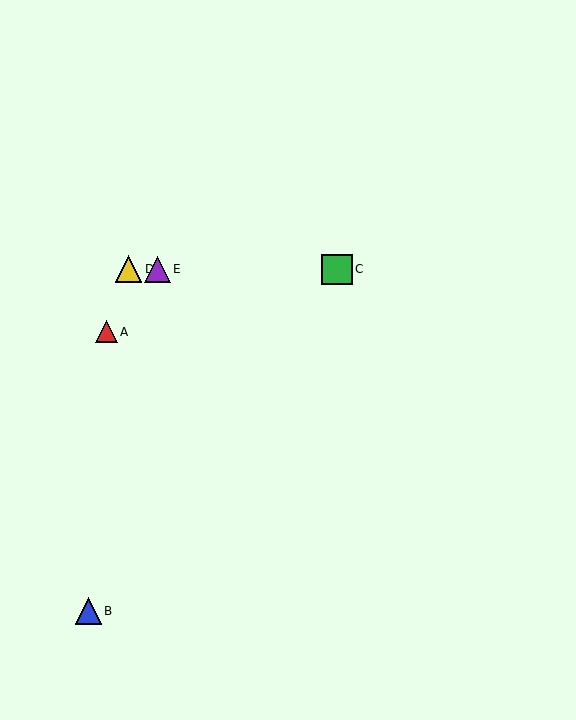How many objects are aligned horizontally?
3 objects (C, D, E) are aligned horizontally.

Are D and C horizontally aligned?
Yes, both are at y≈269.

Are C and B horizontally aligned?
No, C is at y≈269 and B is at y≈611.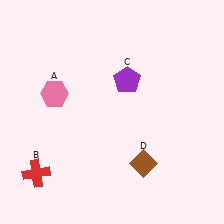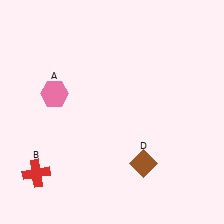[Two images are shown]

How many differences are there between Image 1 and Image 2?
There is 1 difference between the two images.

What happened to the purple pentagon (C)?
The purple pentagon (C) was removed in Image 2. It was in the top-right area of Image 1.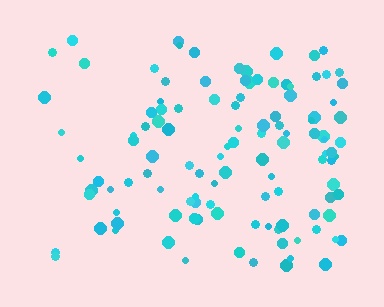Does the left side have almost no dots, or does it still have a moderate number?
Still a moderate number, just noticeably fewer than the right.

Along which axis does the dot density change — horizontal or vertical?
Horizontal.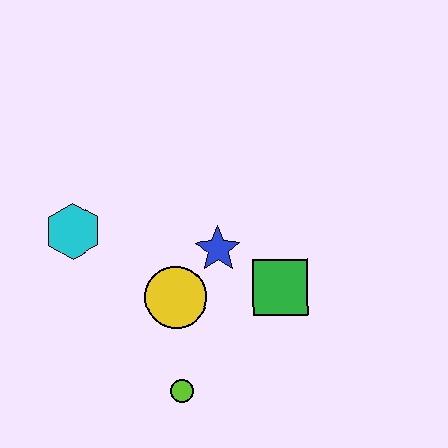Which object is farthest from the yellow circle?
The cyan hexagon is farthest from the yellow circle.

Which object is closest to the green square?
The blue star is closest to the green square.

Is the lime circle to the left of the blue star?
Yes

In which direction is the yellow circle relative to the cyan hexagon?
The yellow circle is to the right of the cyan hexagon.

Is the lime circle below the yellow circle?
Yes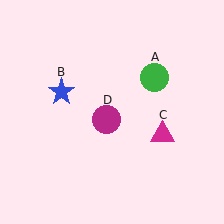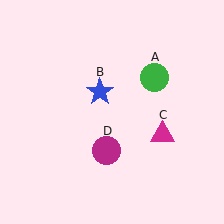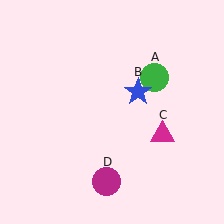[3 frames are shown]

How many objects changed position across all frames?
2 objects changed position: blue star (object B), magenta circle (object D).